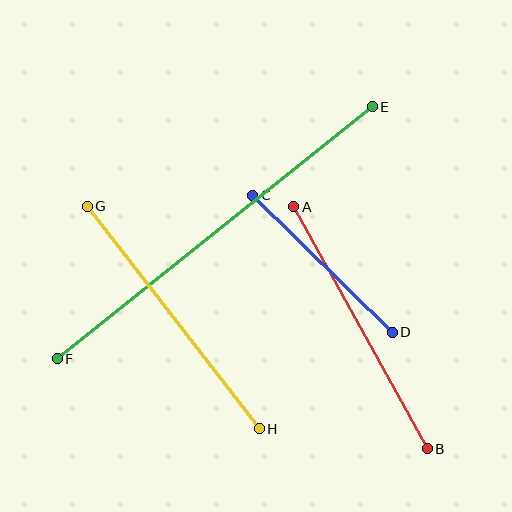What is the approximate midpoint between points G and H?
The midpoint is at approximately (173, 318) pixels.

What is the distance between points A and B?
The distance is approximately 276 pixels.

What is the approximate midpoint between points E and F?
The midpoint is at approximately (215, 233) pixels.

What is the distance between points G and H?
The distance is approximately 281 pixels.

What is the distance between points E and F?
The distance is approximately 404 pixels.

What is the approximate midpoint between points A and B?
The midpoint is at approximately (361, 328) pixels.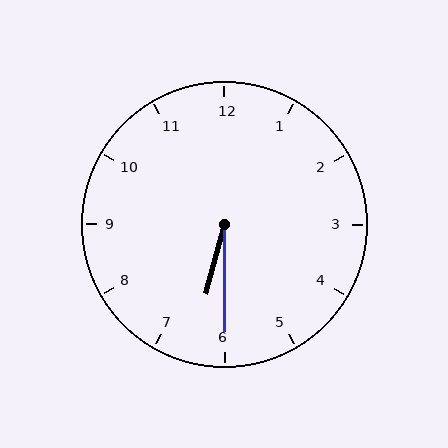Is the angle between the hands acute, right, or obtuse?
It is acute.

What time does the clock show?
6:30.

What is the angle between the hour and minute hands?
Approximately 15 degrees.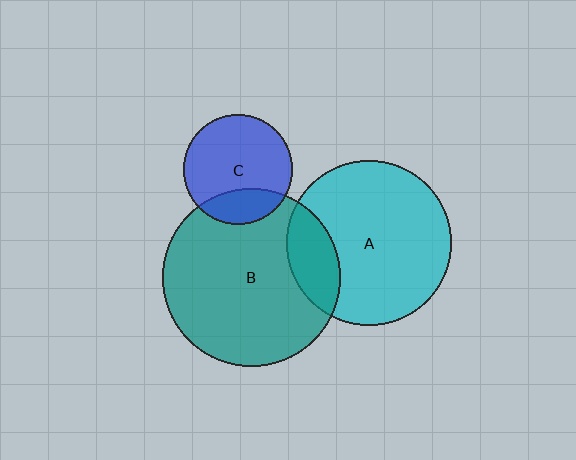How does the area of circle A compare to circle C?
Approximately 2.3 times.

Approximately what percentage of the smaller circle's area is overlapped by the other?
Approximately 20%.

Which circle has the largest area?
Circle B (teal).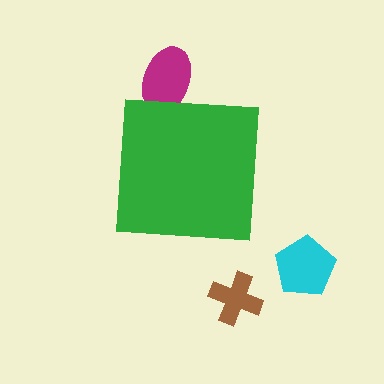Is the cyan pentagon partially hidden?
No, the cyan pentagon is fully visible.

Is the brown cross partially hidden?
No, the brown cross is fully visible.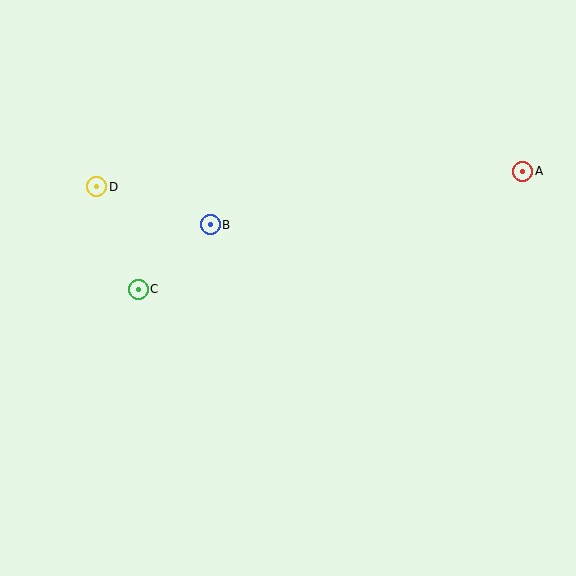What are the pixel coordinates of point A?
Point A is at (522, 171).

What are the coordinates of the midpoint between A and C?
The midpoint between A and C is at (330, 230).